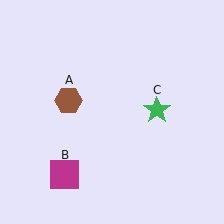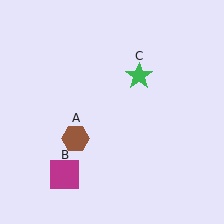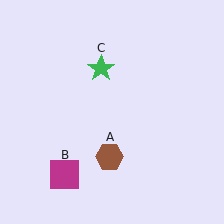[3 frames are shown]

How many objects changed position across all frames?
2 objects changed position: brown hexagon (object A), green star (object C).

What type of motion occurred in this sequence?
The brown hexagon (object A), green star (object C) rotated counterclockwise around the center of the scene.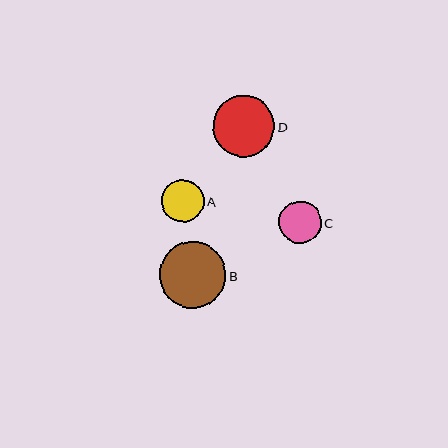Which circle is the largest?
Circle B is the largest with a size of approximately 66 pixels.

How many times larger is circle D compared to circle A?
Circle D is approximately 1.4 times the size of circle A.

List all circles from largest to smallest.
From largest to smallest: B, D, A, C.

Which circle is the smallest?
Circle C is the smallest with a size of approximately 43 pixels.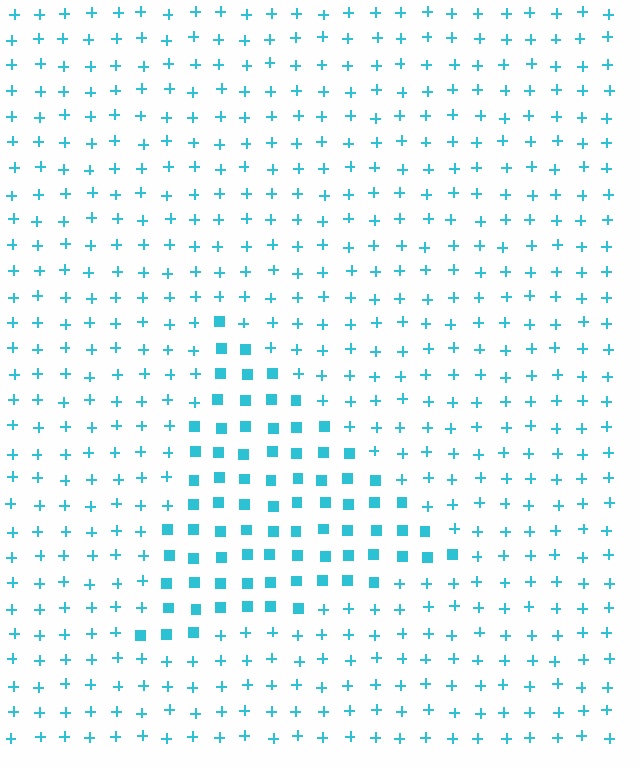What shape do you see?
I see a triangle.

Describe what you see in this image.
The image is filled with small cyan elements arranged in a uniform grid. A triangle-shaped region contains squares, while the surrounding area contains plus signs. The boundary is defined purely by the change in element shape.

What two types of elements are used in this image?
The image uses squares inside the triangle region and plus signs outside it.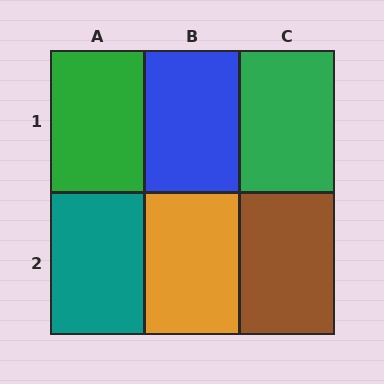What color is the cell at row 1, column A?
Green.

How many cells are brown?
1 cell is brown.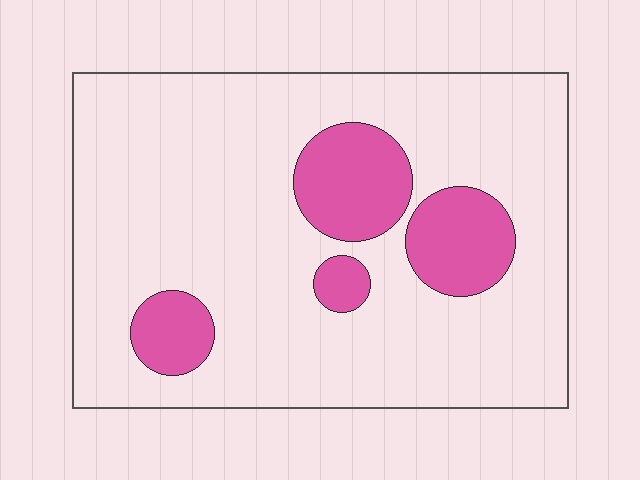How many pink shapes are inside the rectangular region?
4.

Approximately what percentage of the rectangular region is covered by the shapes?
Approximately 20%.